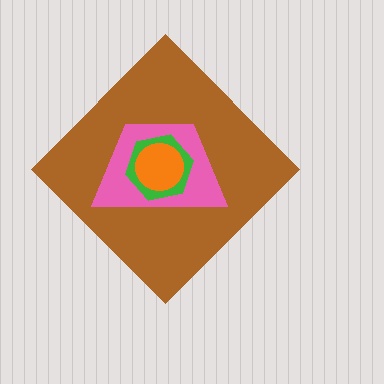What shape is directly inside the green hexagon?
The orange circle.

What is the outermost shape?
The brown diamond.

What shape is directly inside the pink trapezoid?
The green hexagon.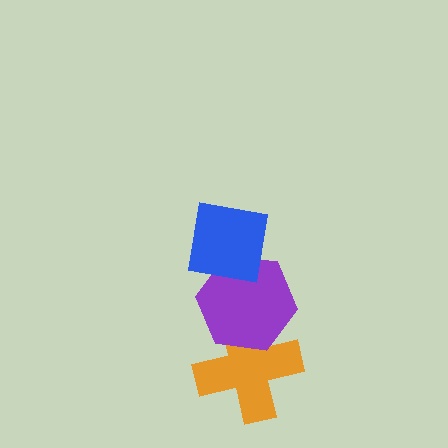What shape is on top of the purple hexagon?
The blue square is on top of the purple hexagon.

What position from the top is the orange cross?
The orange cross is 3rd from the top.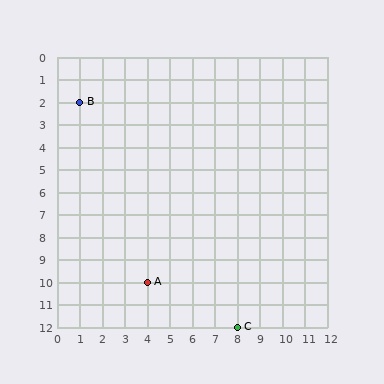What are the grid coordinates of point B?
Point B is at grid coordinates (1, 2).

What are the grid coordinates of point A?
Point A is at grid coordinates (4, 10).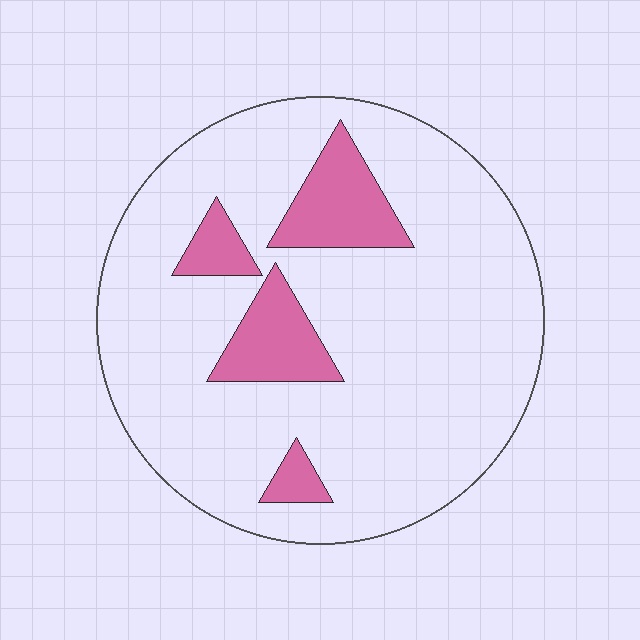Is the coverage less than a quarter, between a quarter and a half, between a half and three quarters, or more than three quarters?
Less than a quarter.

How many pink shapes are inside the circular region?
4.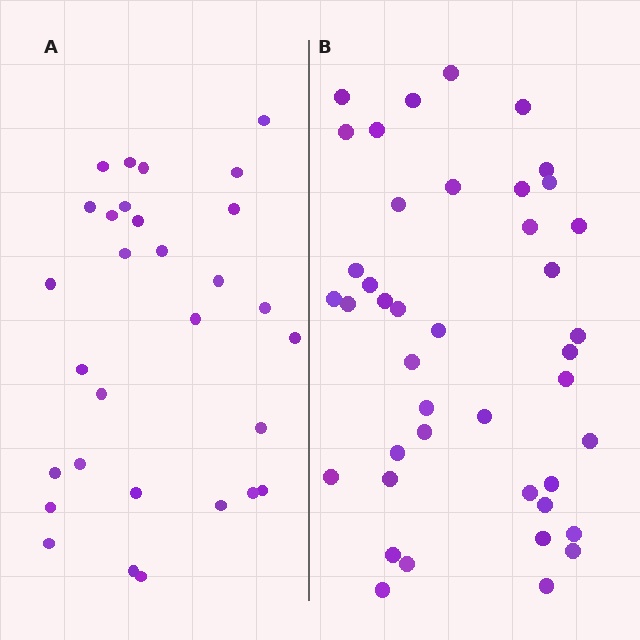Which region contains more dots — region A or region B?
Region B (the right region) has more dots.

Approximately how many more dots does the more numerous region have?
Region B has roughly 12 or so more dots than region A.